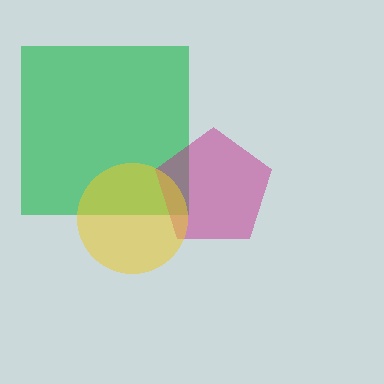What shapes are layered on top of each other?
The layered shapes are: a green square, a magenta pentagon, a yellow circle.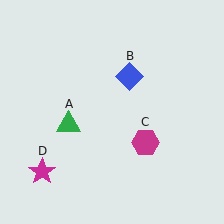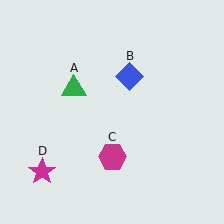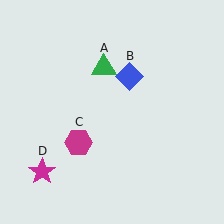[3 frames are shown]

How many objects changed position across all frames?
2 objects changed position: green triangle (object A), magenta hexagon (object C).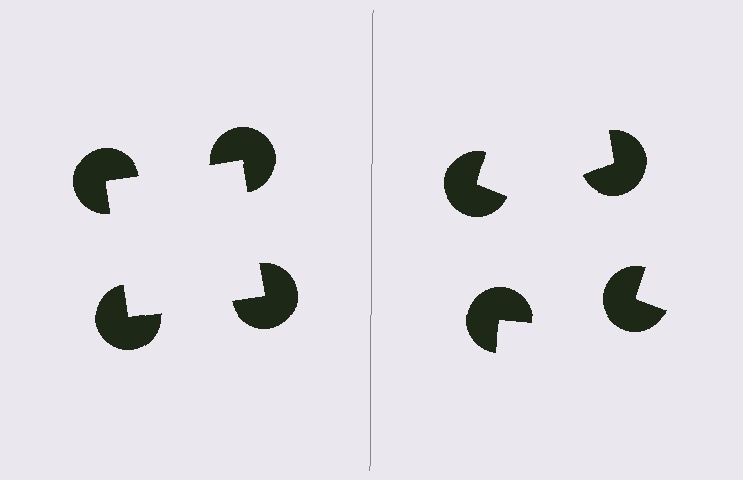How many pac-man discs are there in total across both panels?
8 — 4 on each side.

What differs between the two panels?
The pac-man discs are positioned identically on both sides; only the wedge orientations differ. On the left they align to a square; on the right they are misaligned.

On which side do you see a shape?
An illusory square appears on the left side. On the right side the wedge cuts are rotated, so no coherent shape forms.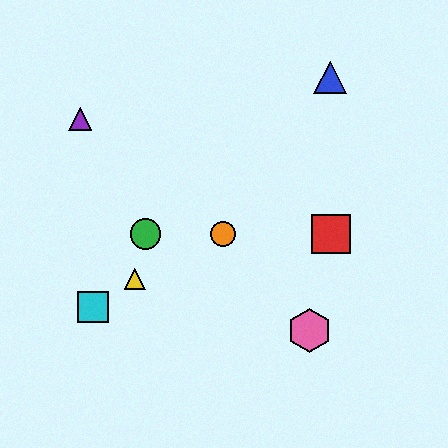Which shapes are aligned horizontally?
The red square, the green circle, the orange circle are aligned horizontally.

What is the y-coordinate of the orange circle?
The orange circle is at y≈234.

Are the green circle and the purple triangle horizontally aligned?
No, the green circle is at y≈234 and the purple triangle is at y≈119.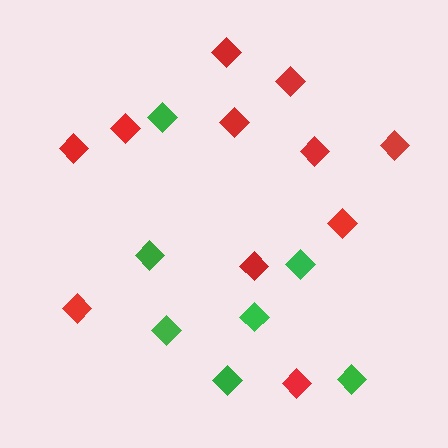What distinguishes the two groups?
There are 2 groups: one group of green diamonds (7) and one group of red diamonds (11).